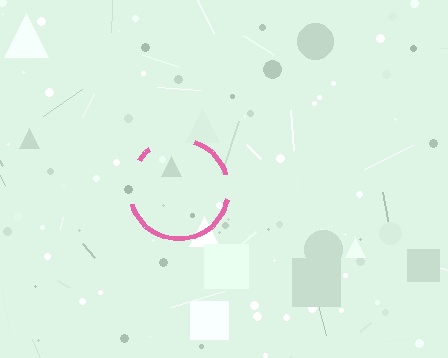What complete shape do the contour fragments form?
The contour fragments form a circle.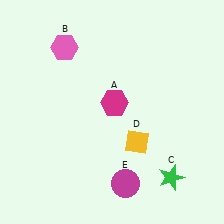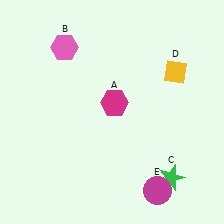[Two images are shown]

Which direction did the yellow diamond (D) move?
The yellow diamond (D) moved up.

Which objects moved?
The objects that moved are: the yellow diamond (D), the magenta circle (E).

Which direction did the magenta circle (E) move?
The magenta circle (E) moved right.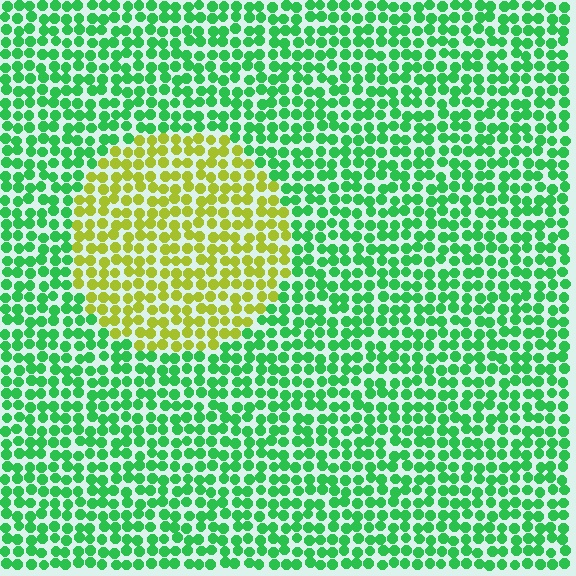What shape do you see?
I see a circle.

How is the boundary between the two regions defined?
The boundary is defined purely by a slight shift in hue (about 62 degrees). Spacing, size, and orientation are identical on both sides.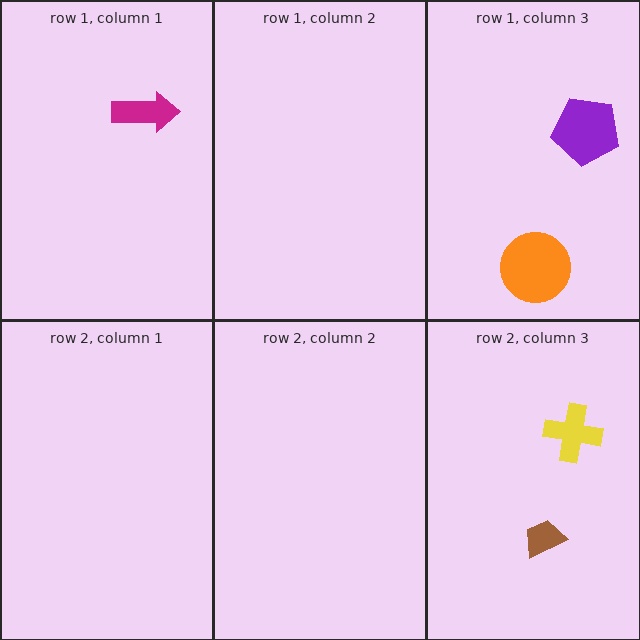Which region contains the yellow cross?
The row 2, column 3 region.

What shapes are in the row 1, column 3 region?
The orange circle, the purple pentagon.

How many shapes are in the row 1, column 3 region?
2.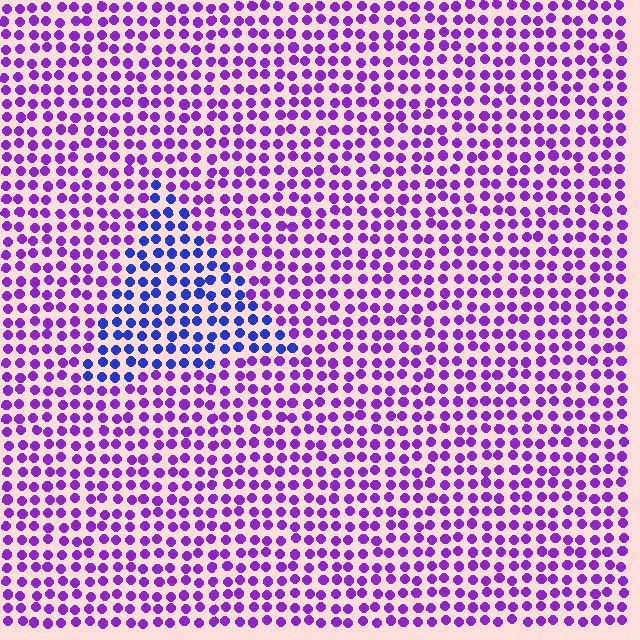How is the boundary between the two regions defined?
The boundary is defined purely by a slight shift in hue (about 46 degrees). Spacing, size, and orientation are identical on both sides.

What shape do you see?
I see a triangle.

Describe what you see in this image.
The image is filled with small purple elements in a uniform arrangement. A triangle-shaped region is visible where the elements are tinted to a slightly different hue, forming a subtle color boundary.